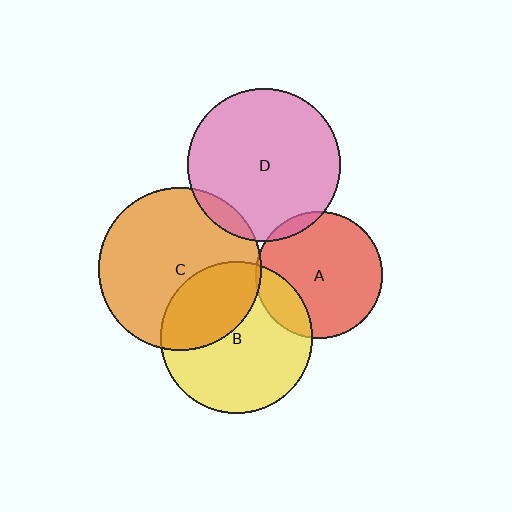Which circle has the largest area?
Circle C (orange).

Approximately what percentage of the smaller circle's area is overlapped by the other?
Approximately 5%.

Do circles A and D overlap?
Yes.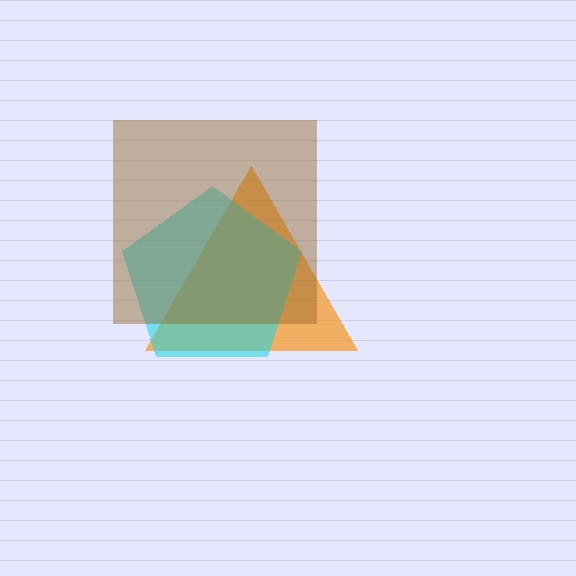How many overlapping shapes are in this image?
There are 3 overlapping shapes in the image.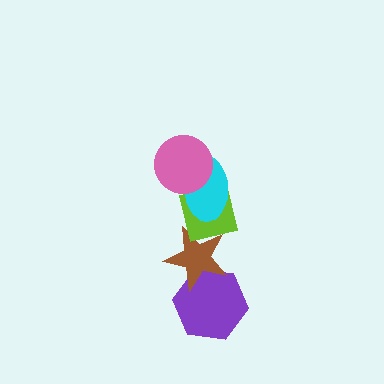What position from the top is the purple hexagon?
The purple hexagon is 5th from the top.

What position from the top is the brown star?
The brown star is 4th from the top.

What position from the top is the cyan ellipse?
The cyan ellipse is 2nd from the top.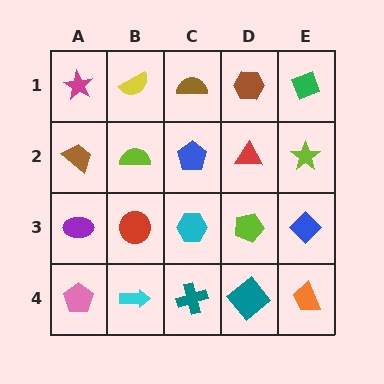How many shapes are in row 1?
5 shapes.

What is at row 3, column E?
A blue diamond.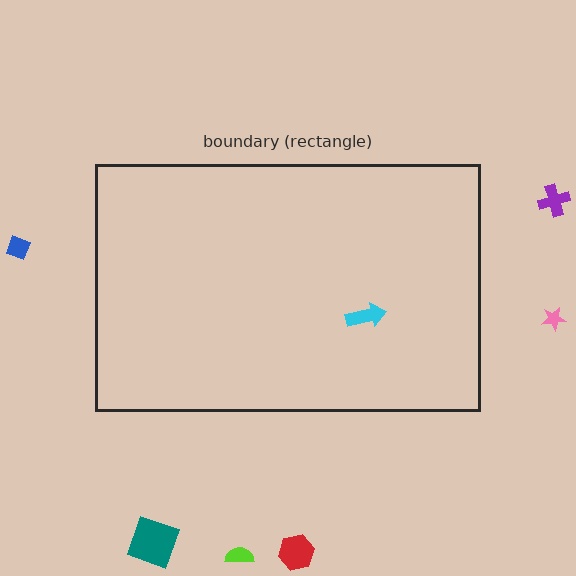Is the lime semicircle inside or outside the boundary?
Outside.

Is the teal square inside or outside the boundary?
Outside.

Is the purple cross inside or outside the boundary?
Outside.